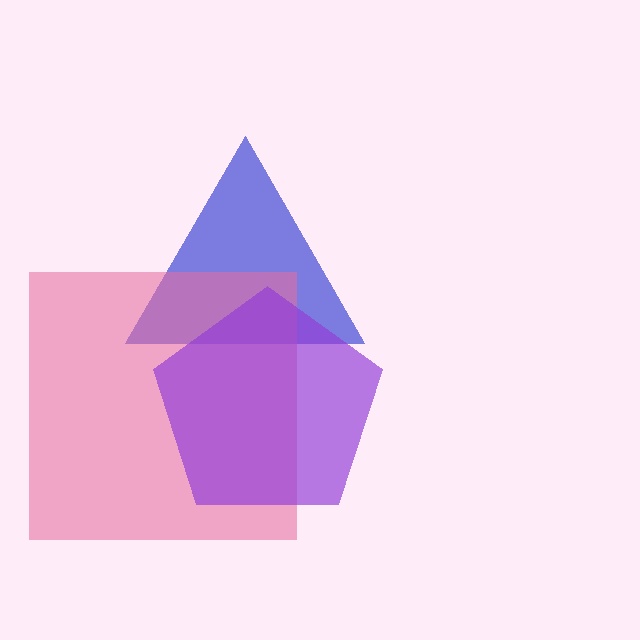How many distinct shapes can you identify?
There are 3 distinct shapes: a blue triangle, a pink square, a purple pentagon.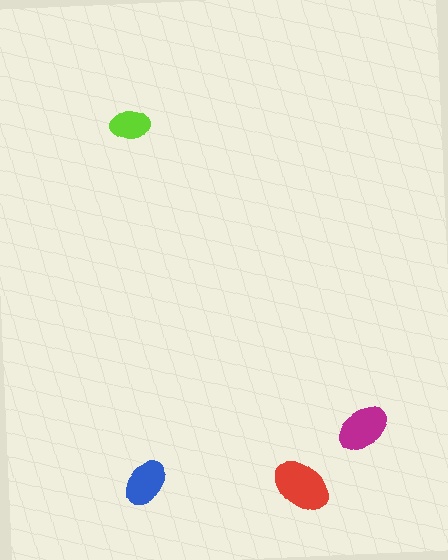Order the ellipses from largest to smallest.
the red one, the magenta one, the blue one, the lime one.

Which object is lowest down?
The red ellipse is bottommost.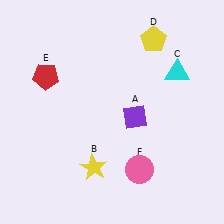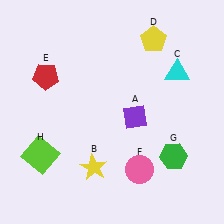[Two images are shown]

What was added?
A green hexagon (G), a lime square (H) were added in Image 2.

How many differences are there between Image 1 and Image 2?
There are 2 differences between the two images.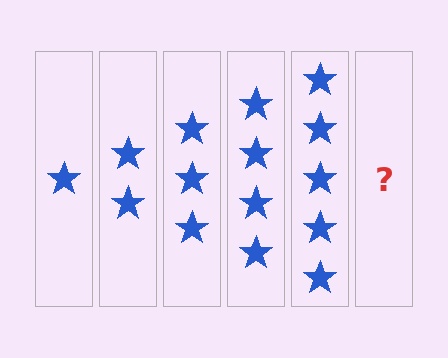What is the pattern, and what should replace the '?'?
The pattern is that each step adds one more star. The '?' should be 6 stars.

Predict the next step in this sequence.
The next step is 6 stars.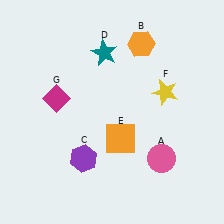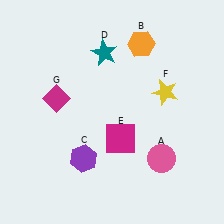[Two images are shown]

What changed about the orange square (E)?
In Image 1, E is orange. In Image 2, it changed to magenta.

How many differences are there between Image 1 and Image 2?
There is 1 difference between the two images.